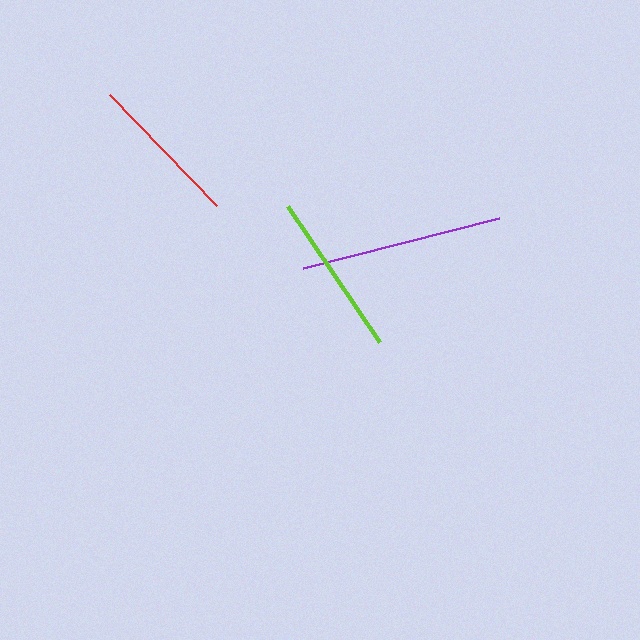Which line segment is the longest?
The purple line is the longest at approximately 202 pixels.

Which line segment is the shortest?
The red line is the shortest at approximately 154 pixels.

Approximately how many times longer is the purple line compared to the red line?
The purple line is approximately 1.3 times the length of the red line.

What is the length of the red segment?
The red segment is approximately 154 pixels long.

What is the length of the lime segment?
The lime segment is approximately 165 pixels long.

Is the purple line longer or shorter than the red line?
The purple line is longer than the red line.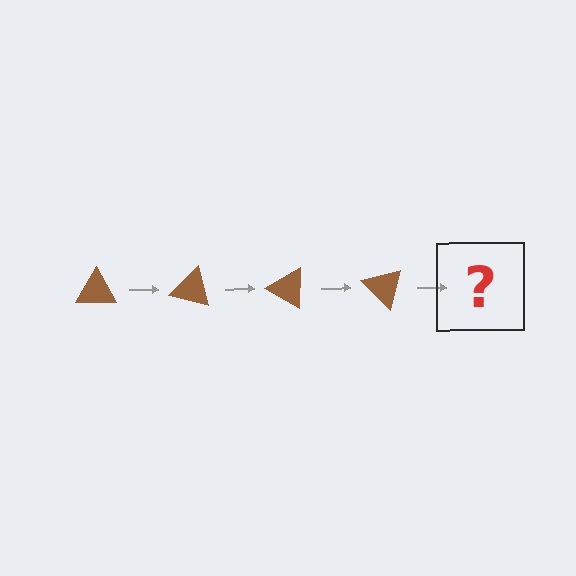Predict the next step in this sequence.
The next step is a brown triangle rotated 60 degrees.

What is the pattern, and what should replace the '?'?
The pattern is that the triangle rotates 15 degrees each step. The '?' should be a brown triangle rotated 60 degrees.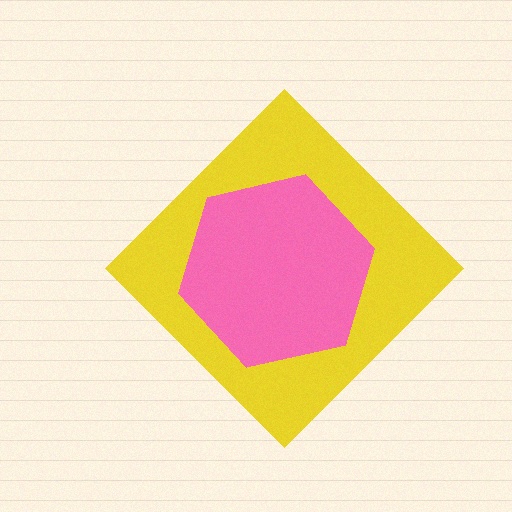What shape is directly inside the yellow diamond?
The pink hexagon.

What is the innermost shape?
The pink hexagon.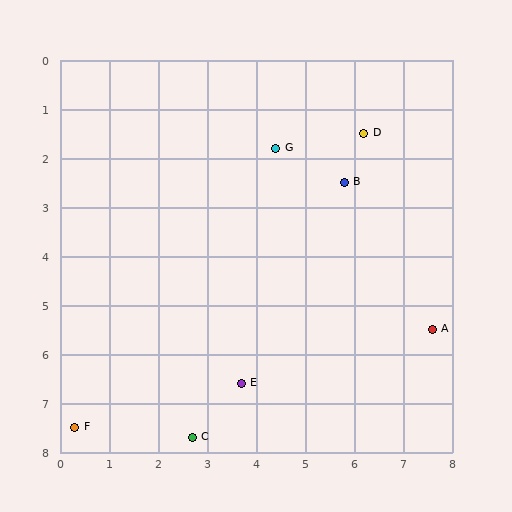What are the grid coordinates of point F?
Point F is at approximately (0.3, 7.5).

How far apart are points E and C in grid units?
Points E and C are about 1.5 grid units apart.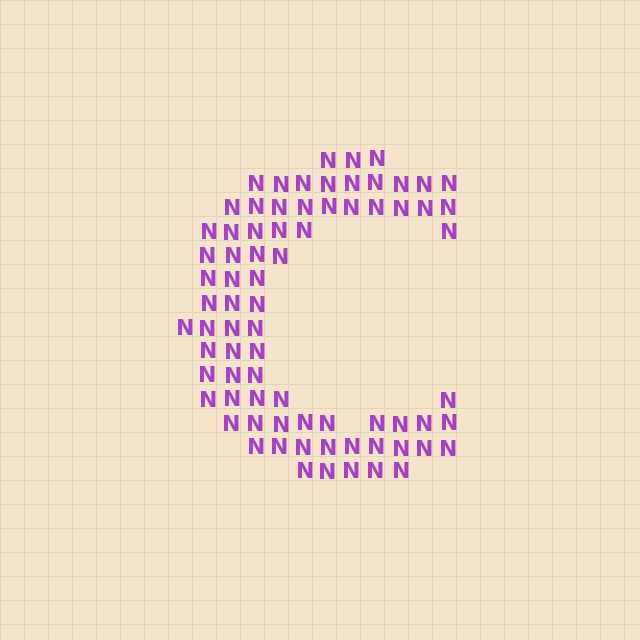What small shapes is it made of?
It is made of small letter N's.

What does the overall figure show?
The overall figure shows the letter C.